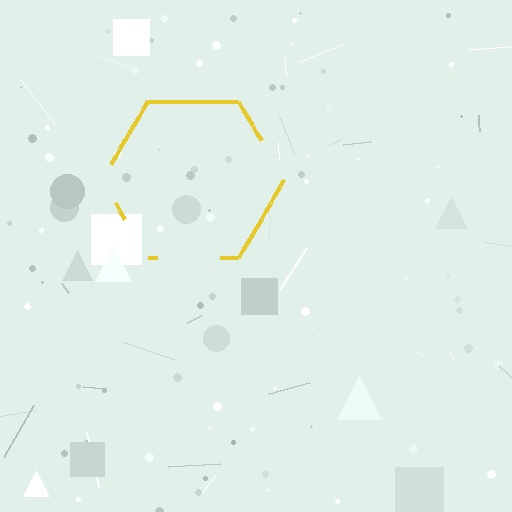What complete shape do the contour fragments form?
The contour fragments form a hexagon.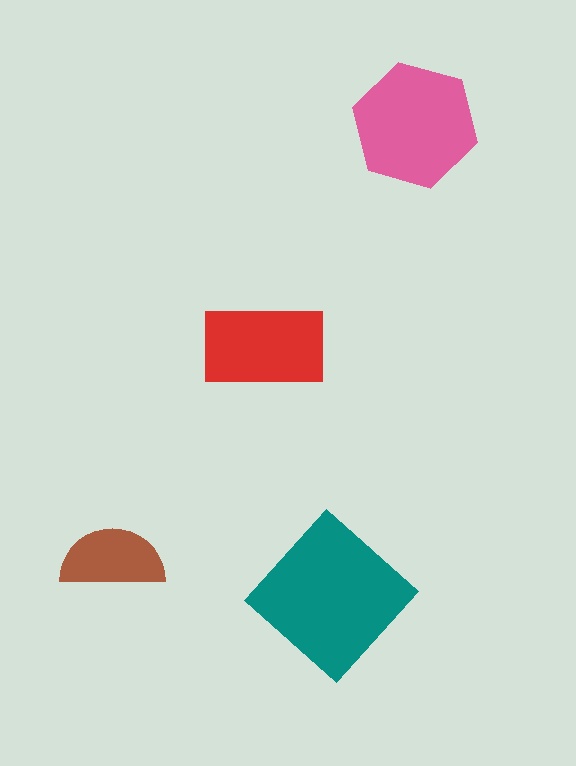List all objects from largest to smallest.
The teal diamond, the pink hexagon, the red rectangle, the brown semicircle.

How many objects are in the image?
There are 4 objects in the image.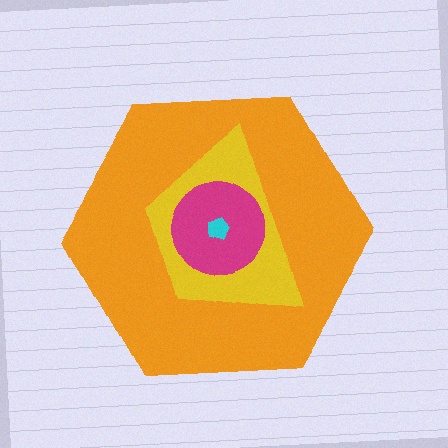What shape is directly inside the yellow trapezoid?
The magenta circle.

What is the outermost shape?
The orange hexagon.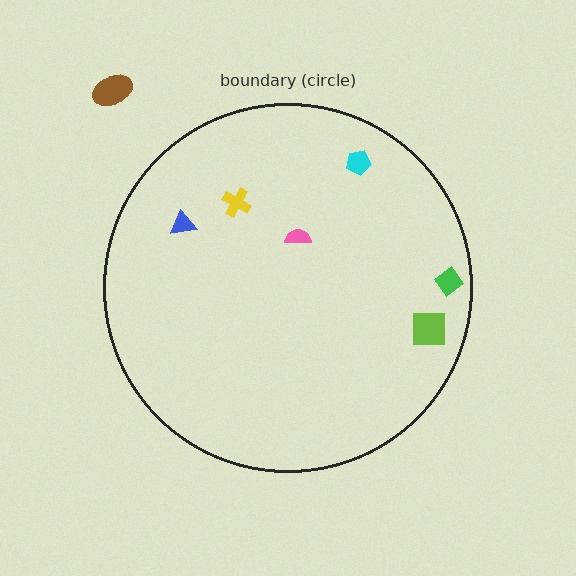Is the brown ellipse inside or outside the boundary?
Outside.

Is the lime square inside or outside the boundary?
Inside.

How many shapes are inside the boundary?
6 inside, 1 outside.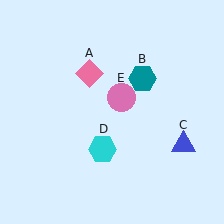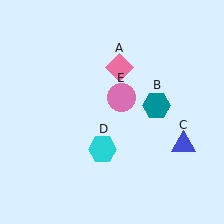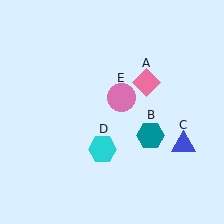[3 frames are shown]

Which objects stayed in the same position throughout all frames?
Blue triangle (object C) and cyan hexagon (object D) and pink circle (object E) remained stationary.